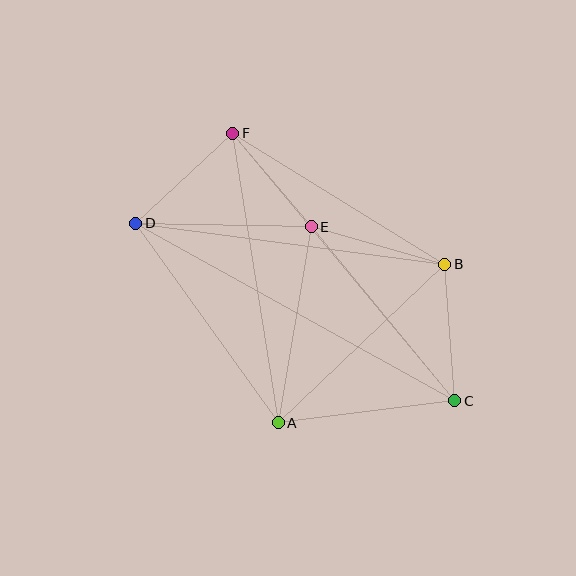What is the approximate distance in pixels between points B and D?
The distance between B and D is approximately 312 pixels.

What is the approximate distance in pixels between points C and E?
The distance between C and E is approximately 226 pixels.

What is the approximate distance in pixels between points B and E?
The distance between B and E is approximately 139 pixels.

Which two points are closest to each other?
Points E and F are closest to each other.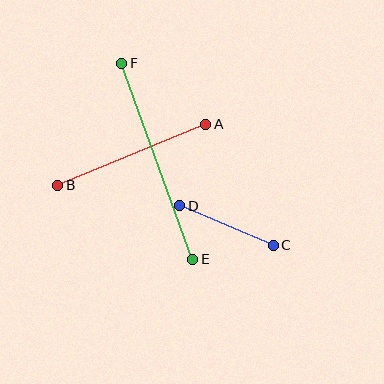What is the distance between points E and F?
The distance is approximately 209 pixels.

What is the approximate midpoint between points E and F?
The midpoint is at approximately (157, 161) pixels.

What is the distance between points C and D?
The distance is approximately 101 pixels.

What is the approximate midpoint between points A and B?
The midpoint is at approximately (132, 155) pixels.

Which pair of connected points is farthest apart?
Points E and F are farthest apart.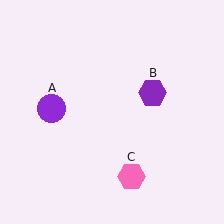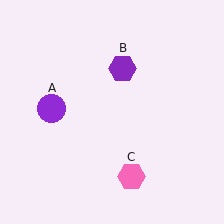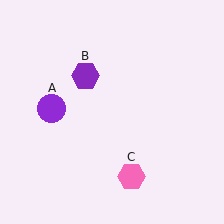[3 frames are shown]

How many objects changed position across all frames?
1 object changed position: purple hexagon (object B).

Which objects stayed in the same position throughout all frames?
Purple circle (object A) and pink hexagon (object C) remained stationary.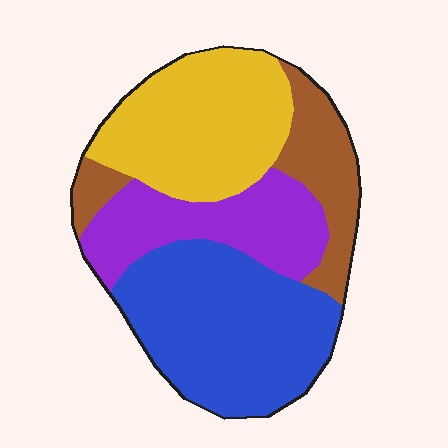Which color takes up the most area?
Blue, at roughly 35%.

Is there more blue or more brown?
Blue.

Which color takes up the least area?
Brown, at roughly 15%.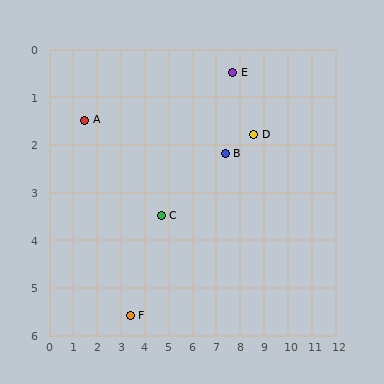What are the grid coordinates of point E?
Point E is at approximately (7.7, 0.5).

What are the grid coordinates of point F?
Point F is at approximately (3.4, 5.6).